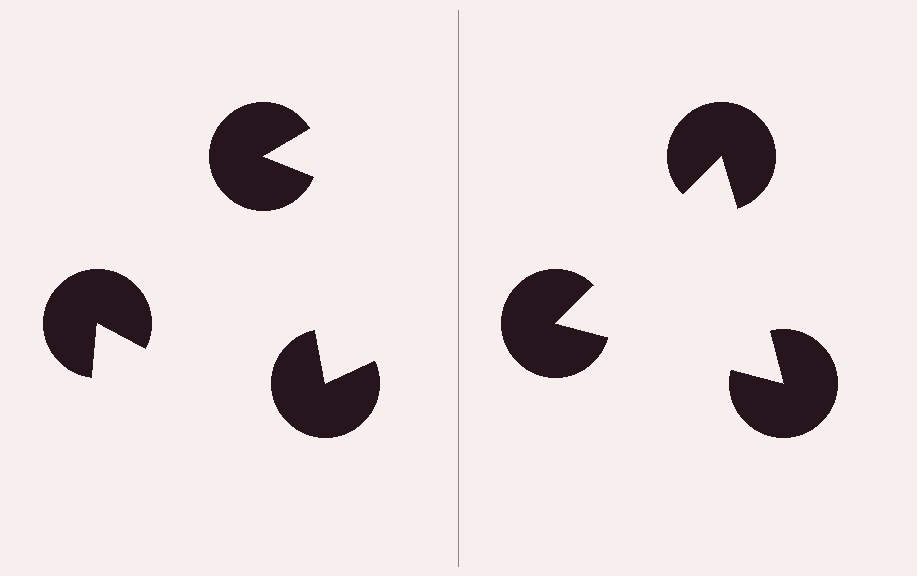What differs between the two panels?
The pac-man discs are positioned identically on both sides; only the wedge orientations differ. On the right they align to a triangle; on the left they are misaligned.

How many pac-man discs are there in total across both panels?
6 — 3 on each side.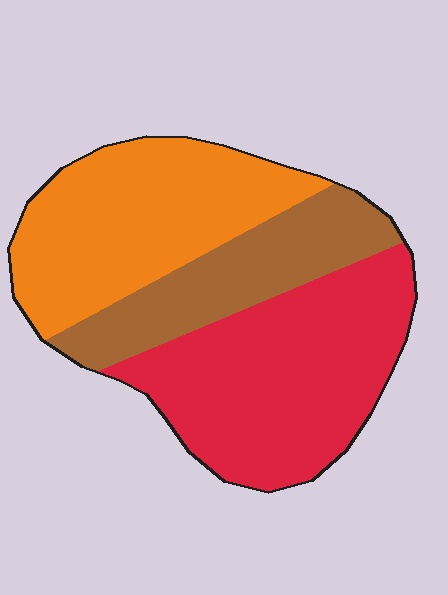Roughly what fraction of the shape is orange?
Orange covers around 35% of the shape.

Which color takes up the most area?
Red, at roughly 40%.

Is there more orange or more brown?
Orange.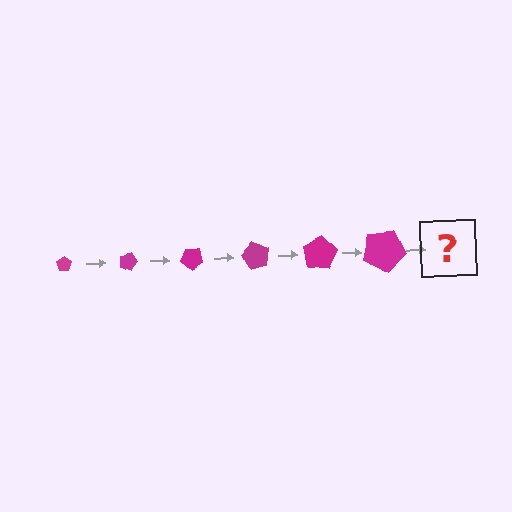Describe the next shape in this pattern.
It should be a pentagon, larger than the previous one and rotated 120 degrees from the start.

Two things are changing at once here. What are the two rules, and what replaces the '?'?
The two rules are that the pentagon grows larger each step and it rotates 20 degrees each step. The '?' should be a pentagon, larger than the previous one and rotated 120 degrees from the start.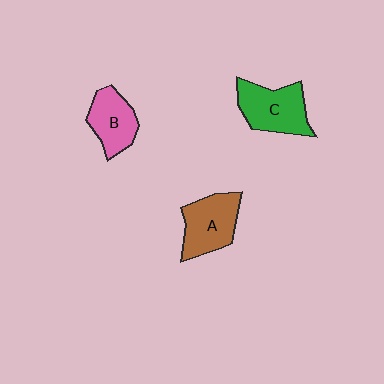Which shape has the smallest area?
Shape B (pink).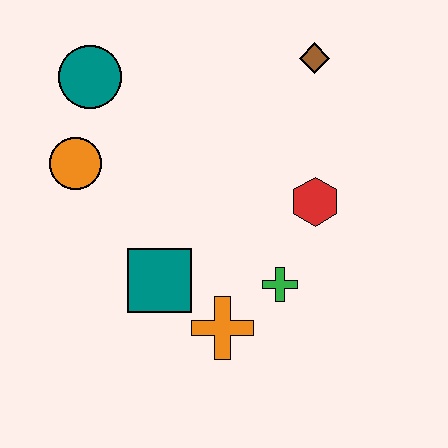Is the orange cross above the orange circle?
No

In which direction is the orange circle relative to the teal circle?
The orange circle is below the teal circle.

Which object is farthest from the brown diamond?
The orange cross is farthest from the brown diamond.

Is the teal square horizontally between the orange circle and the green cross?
Yes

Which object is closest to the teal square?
The orange cross is closest to the teal square.